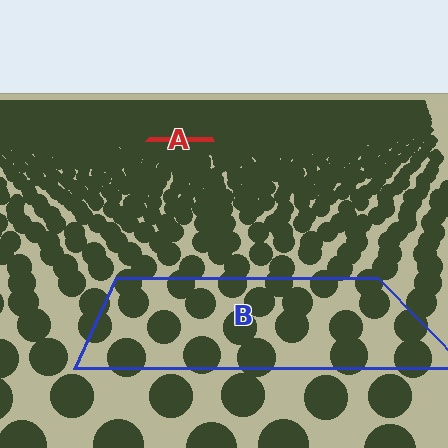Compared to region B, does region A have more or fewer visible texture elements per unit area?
Region A has more texture elements per unit area — they are packed more densely because it is farther away.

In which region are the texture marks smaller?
The texture marks are smaller in region A, because it is farther away.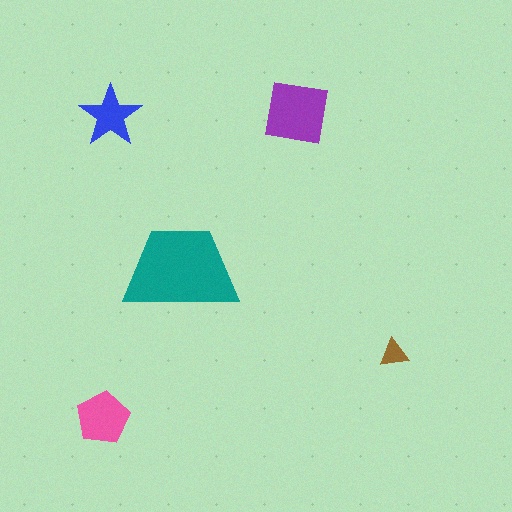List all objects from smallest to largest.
The brown triangle, the blue star, the pink pentagon, the purple square, the teal trapezoid.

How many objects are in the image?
There are 5 objects in the image.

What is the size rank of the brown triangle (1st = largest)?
5th.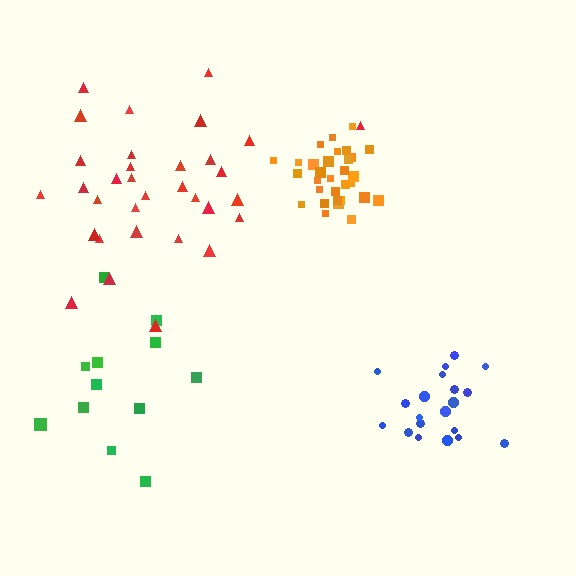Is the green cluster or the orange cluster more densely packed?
Orange.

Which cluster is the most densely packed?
Orange.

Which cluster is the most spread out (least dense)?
Green.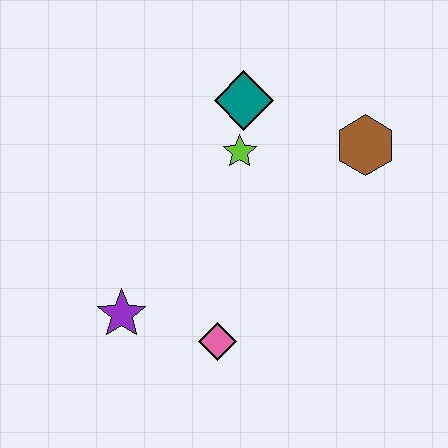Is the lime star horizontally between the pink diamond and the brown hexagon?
Yes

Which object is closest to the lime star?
The teal diamond is closest to the lime star.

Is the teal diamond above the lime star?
Yes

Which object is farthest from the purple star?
The brown hexagon is farthest from the purple star.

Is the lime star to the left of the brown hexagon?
Yes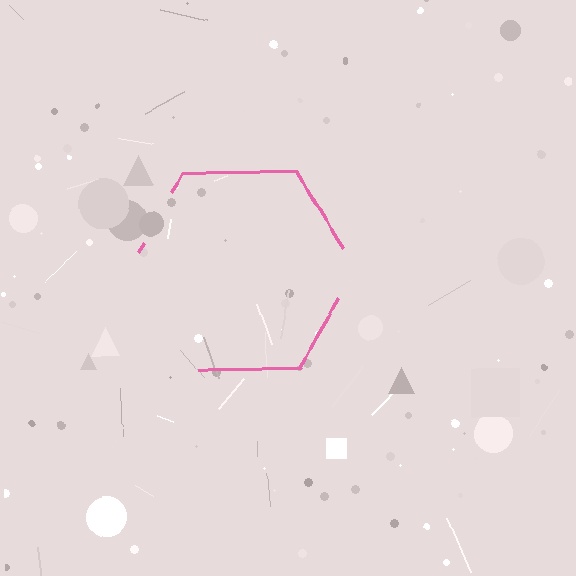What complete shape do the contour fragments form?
The contour fragments form a hexagon.